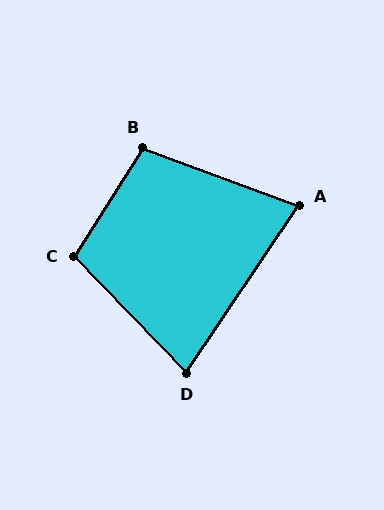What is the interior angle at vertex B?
Approximately 102 degrees (obtuse).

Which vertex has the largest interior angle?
C, at approximately 104 degrees.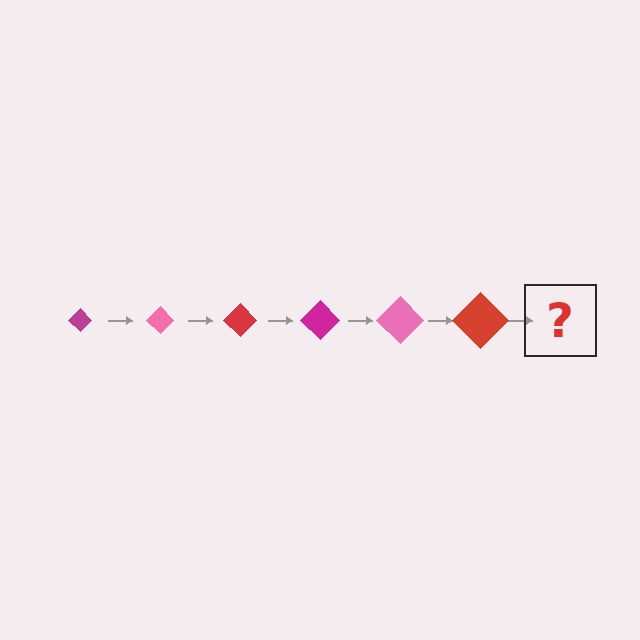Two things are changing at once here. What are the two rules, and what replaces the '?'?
The two rules are that the diamond grows larger each step and the color cycles through magenta, pink, and red. The '?' should be a magenta diamond, larger than the previous one.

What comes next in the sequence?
The next element should be a magenta diamond, larger than the previous one.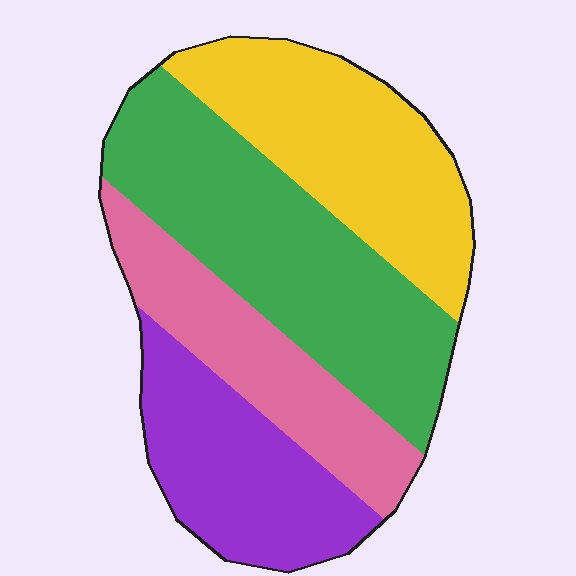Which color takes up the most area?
Green, at roughly 35%.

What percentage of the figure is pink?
Pink covers around 20% of the figure.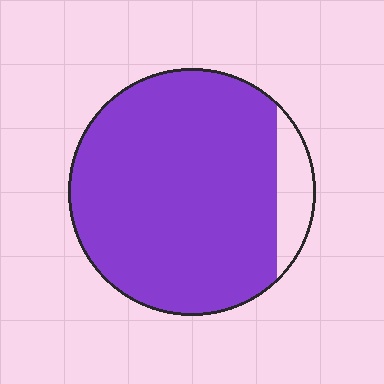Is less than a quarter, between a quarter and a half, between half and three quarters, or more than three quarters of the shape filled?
More than three quarters.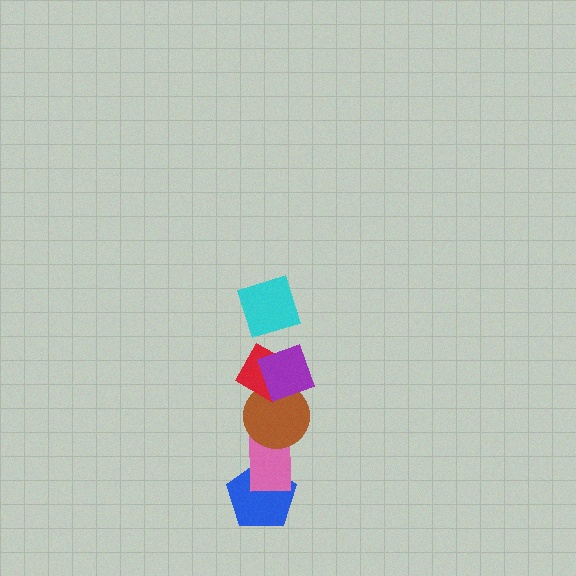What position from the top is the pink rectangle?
The pink rectangle is 5th from the top.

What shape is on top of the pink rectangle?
The brown circle is on top of the pink rectangle.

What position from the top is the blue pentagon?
The blue pentagon is 6th from the top.